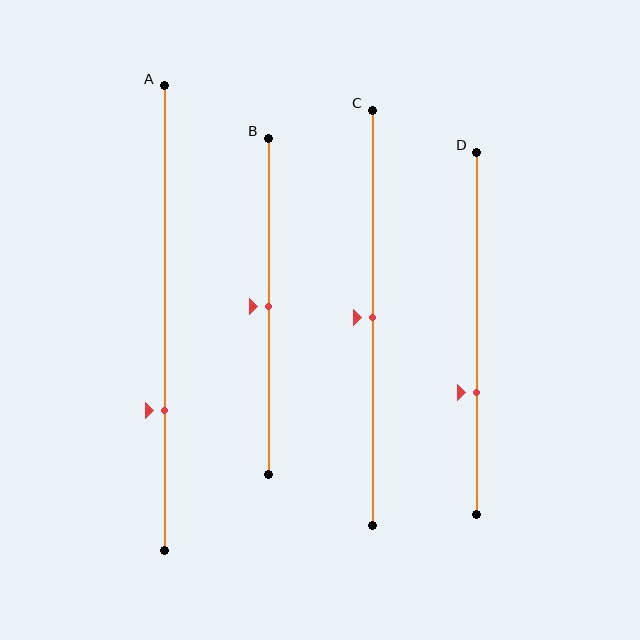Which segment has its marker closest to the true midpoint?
Segment B has its marker closest to the true midpoint.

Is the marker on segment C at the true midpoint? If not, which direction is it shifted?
Yes, the marker on segment C is at the true midpoint.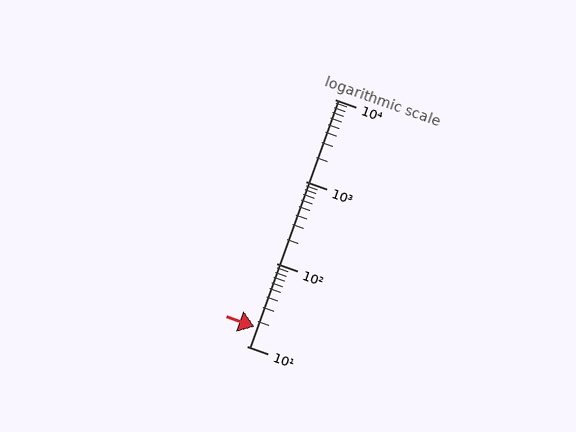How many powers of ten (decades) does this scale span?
The scale spans 3 decades, from 10 to 10000.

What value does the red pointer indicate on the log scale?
The pointer indicates approximately 17.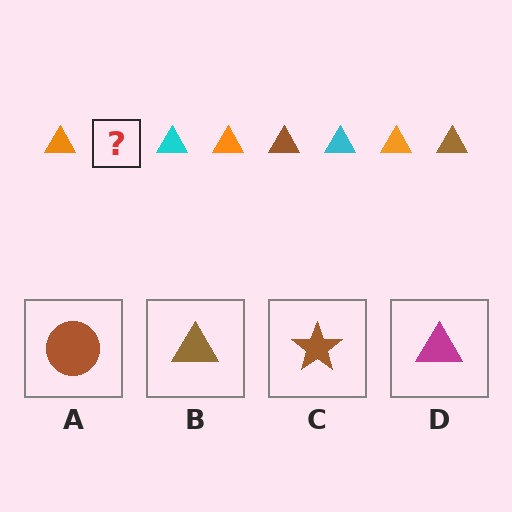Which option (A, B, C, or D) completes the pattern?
B.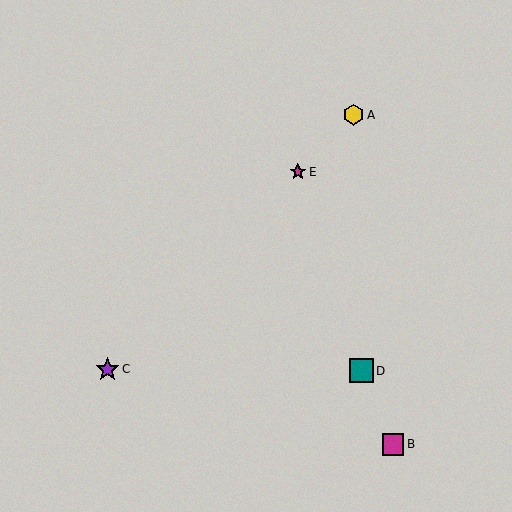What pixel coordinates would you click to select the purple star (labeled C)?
Click at (108, 369) to select the purple star C.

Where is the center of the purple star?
The center of the purple star is at (108, 369).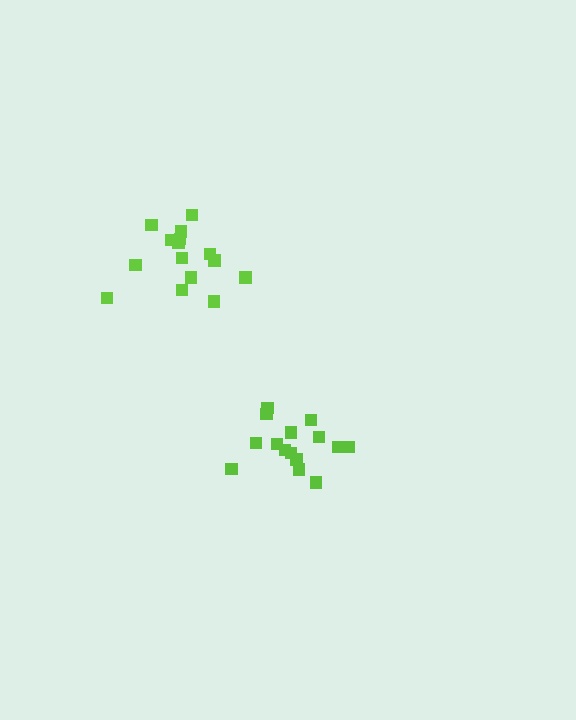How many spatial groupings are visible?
There are 2 spatial groupings.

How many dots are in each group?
Group 1: 15 dots, Group 2: 15 dots (30 total).